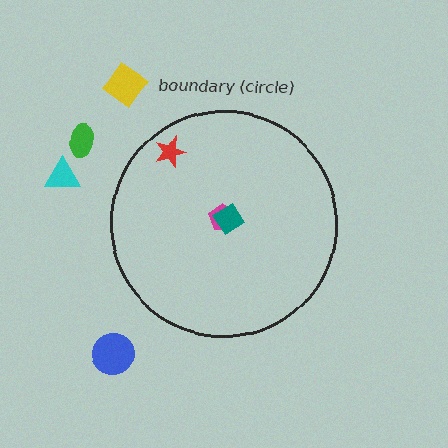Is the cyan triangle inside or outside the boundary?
Outside.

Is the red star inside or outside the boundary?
Inside.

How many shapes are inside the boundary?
3 inside, 4 outside.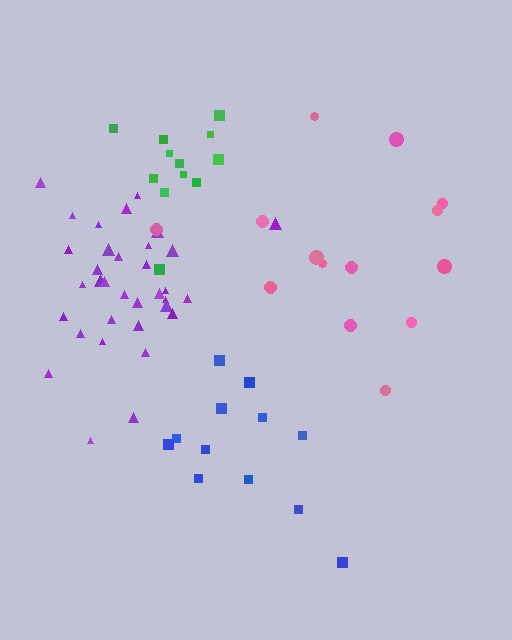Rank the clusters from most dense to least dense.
purple, green, blue, pink.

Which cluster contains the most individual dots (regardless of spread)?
Purple (34).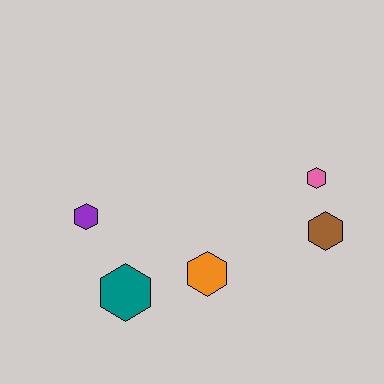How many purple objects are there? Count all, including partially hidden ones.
There is 1 purple object.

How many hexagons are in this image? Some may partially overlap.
There are 5 hexagons.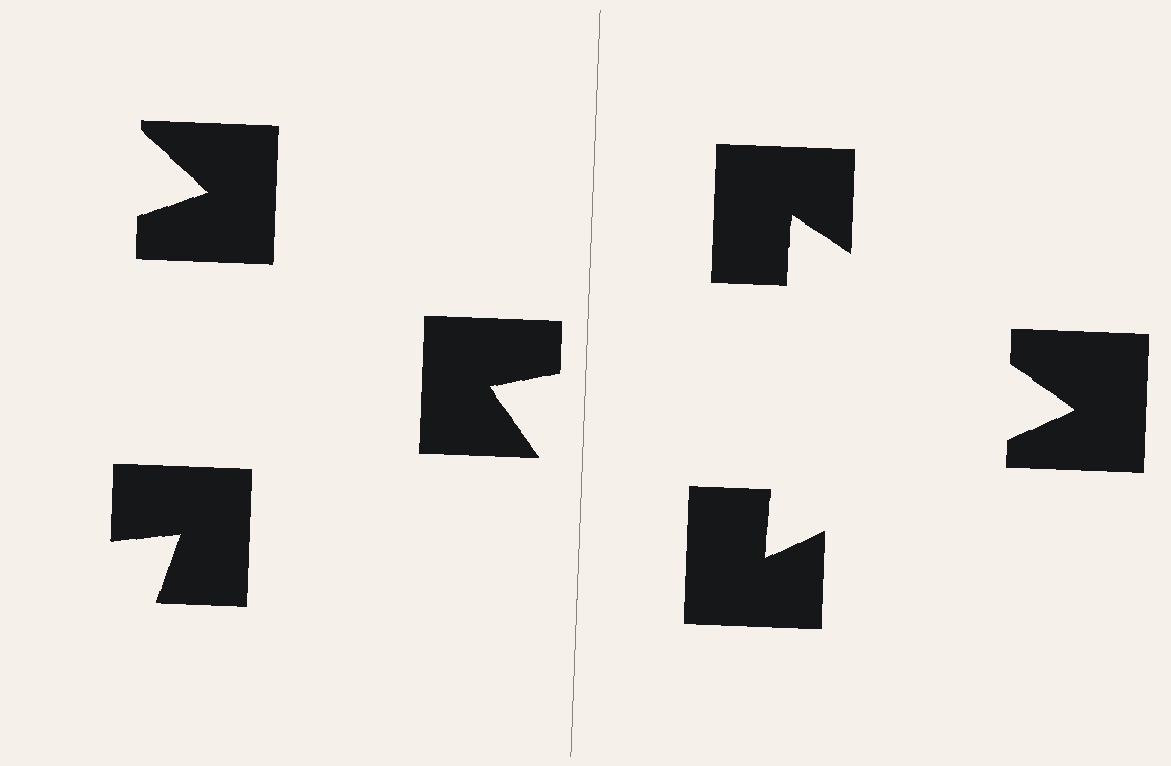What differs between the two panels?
The notched squares are positioned identically on both sides; only the wedge orientations differ. On the right they align to a triangle; on the left they are misaligned.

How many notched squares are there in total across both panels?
6 — 3 on each side.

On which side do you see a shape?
An illusory triangle appears on the right side. On the left side the wedge cuts are rotated, so no coherent shape forms.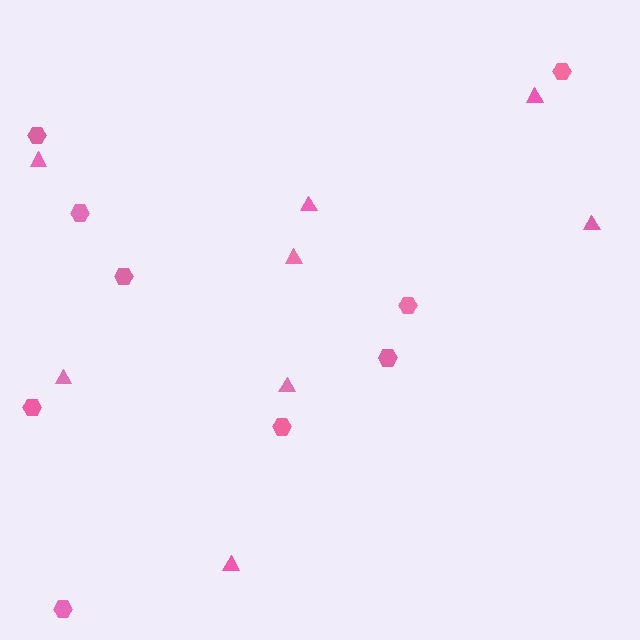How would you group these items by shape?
There are 2 groups: one group of triangles (8) and one group of hexagons (9).